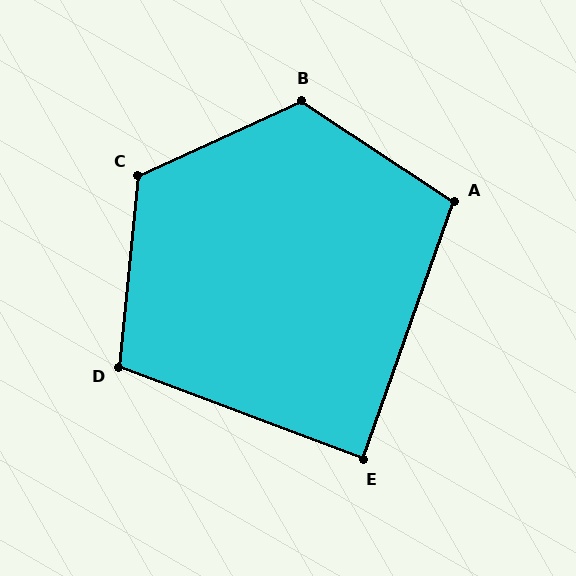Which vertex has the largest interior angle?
B, at approximately 122 degrees.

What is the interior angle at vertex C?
Approximately 120 degrees (obtuse).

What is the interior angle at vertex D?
Approximately 105 degrees (obtuse).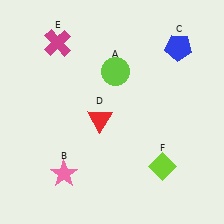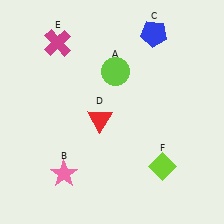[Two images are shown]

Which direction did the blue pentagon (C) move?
The blue pentagon (C) moved left.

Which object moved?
The blue pentagon (C) moved left.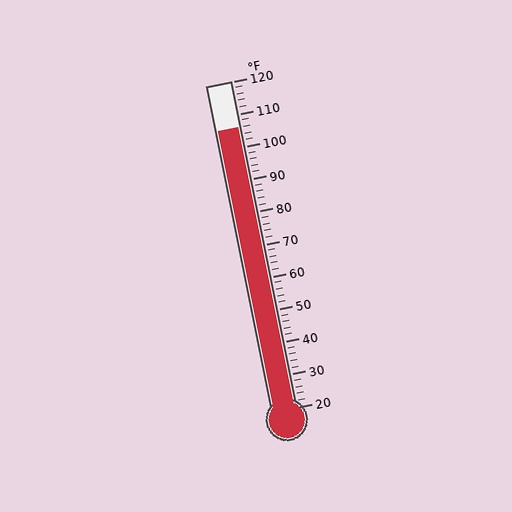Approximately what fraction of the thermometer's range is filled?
The thermometer is filled to approximately 85% of its range.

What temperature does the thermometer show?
The thermometer shows approximately 106°F.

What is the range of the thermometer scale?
The thermometer scale ranges from 20°F to 120°F.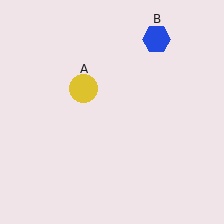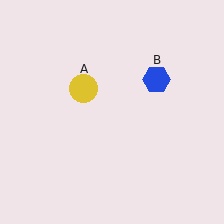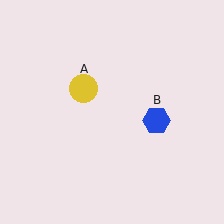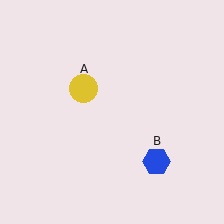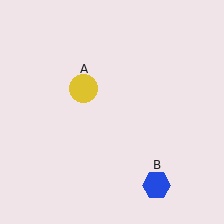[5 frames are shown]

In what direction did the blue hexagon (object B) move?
The blue hexagon (object B) moved down.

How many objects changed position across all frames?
1 object changed position: blue hexagon (object B).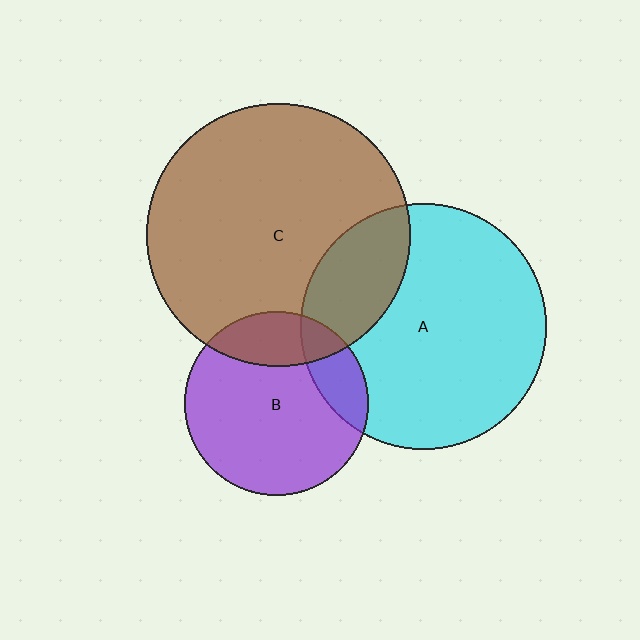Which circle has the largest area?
Circle C (brown).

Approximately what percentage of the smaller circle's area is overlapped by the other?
Approximately 20%.